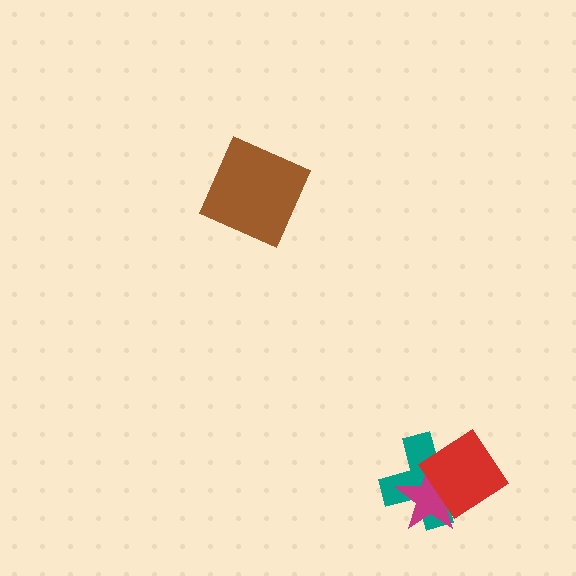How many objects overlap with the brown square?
0 objects overlap with the brown square.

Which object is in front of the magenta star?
The red diamond is in front of the magenta star.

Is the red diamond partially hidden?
No, no other shape covers it.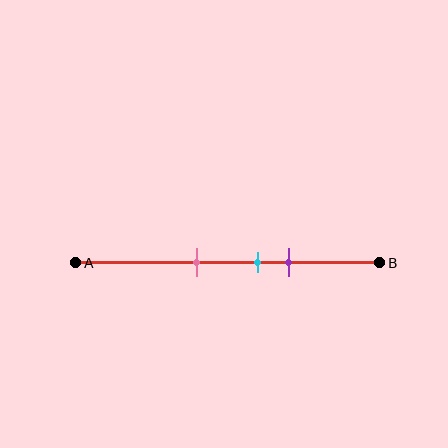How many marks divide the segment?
There are 3 marks dividing the segment.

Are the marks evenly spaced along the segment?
Yes, the marks are approximately evenly spaced.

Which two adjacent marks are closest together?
The cyan and purple marks are the closest adjacent pair.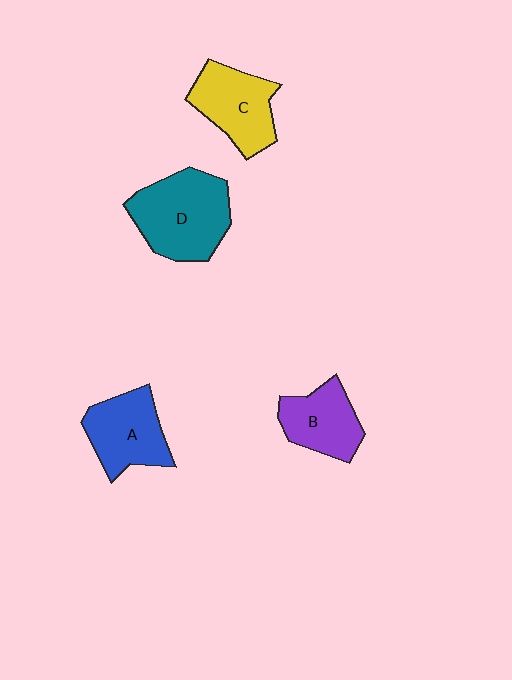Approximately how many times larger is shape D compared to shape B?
Approximately 1.5 times.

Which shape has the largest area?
Shape D (teal).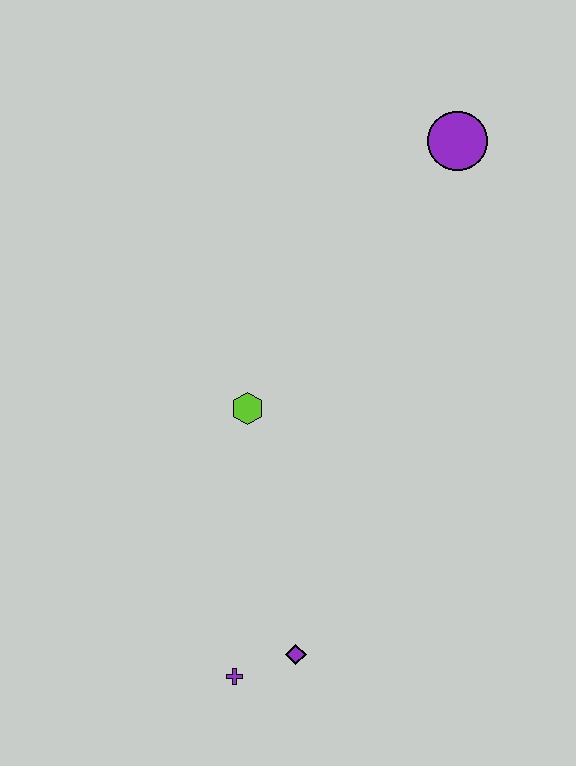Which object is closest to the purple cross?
The purple diamond is closest to the purple cross.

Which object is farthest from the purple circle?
The purple cross is farthest from the purple circle.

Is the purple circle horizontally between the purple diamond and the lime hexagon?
No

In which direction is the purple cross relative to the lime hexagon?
The purple cross is below the lime hexagon.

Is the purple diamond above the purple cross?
Yes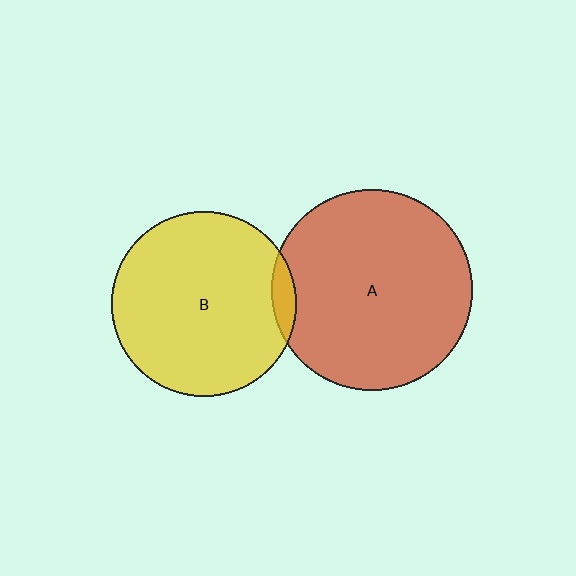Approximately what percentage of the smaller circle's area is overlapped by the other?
Approximately 5%.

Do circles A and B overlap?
Yes.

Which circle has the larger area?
Circle A (red).